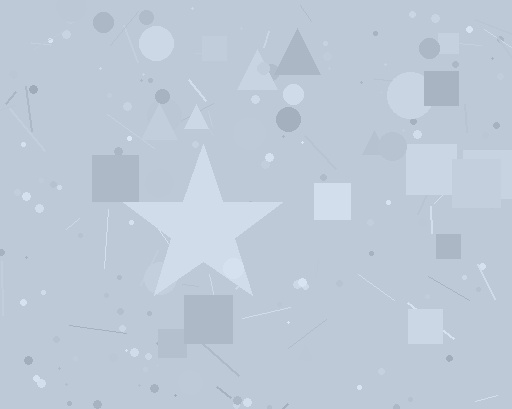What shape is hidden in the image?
A star is hidden in the image.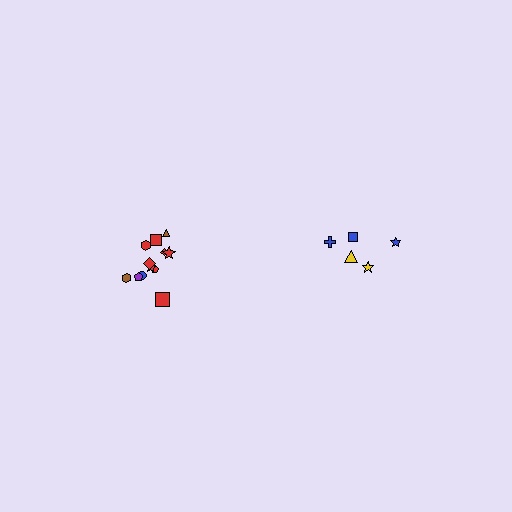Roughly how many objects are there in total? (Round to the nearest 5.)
Roughly 15 objects in total.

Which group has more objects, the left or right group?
The left group.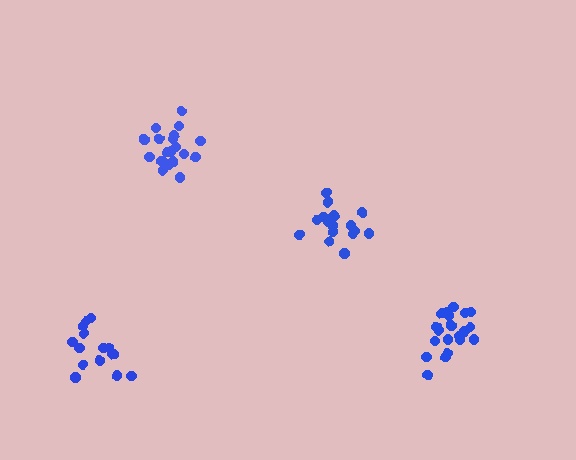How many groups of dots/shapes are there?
There are 4 groups.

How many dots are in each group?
Group 1: 15 dots, Group 2: 21 dots, Group 3: 20 dots, Group 4: 17 dots (73 total).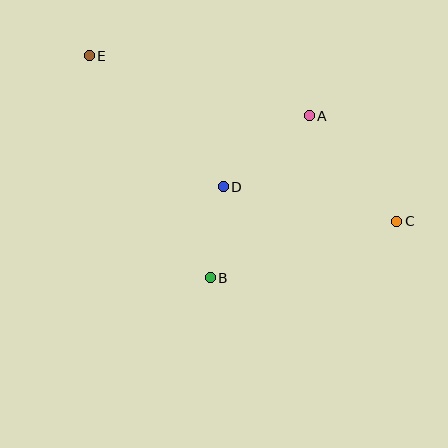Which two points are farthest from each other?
Points C and E are farthest from each other.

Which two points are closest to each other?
Points B and D are closest to each other.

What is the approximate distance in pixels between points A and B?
The distance between A and B is approximately 190 pixels.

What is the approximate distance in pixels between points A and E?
The distance between A and E is approximately 228 pixels.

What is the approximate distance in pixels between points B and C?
The distance between B and C is approximately 195 pixels.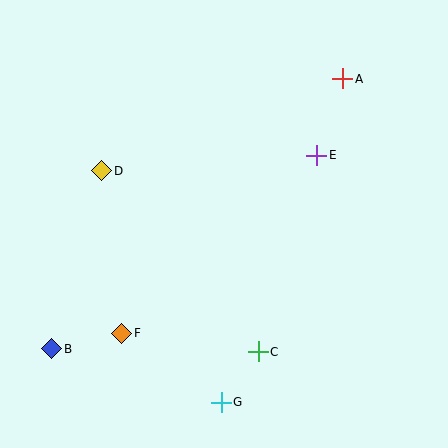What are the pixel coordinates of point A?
Point A is at (343, 79).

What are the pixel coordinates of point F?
Point F is at (122, 333).